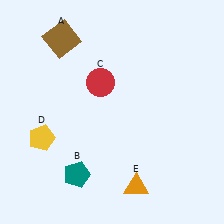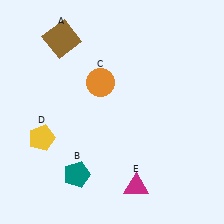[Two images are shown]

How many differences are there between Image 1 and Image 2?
There are 2 differences between the two images.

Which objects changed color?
C changed from red to orange. E changed from orange to magenta.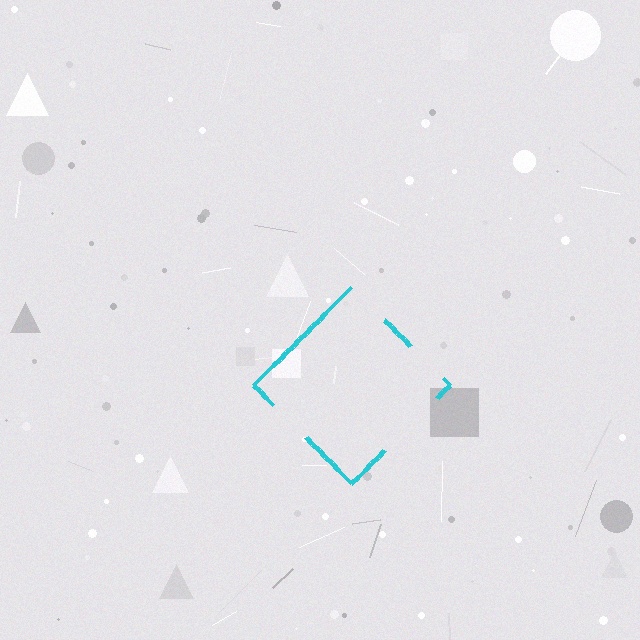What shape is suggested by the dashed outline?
The dashed outline suggests a diamond.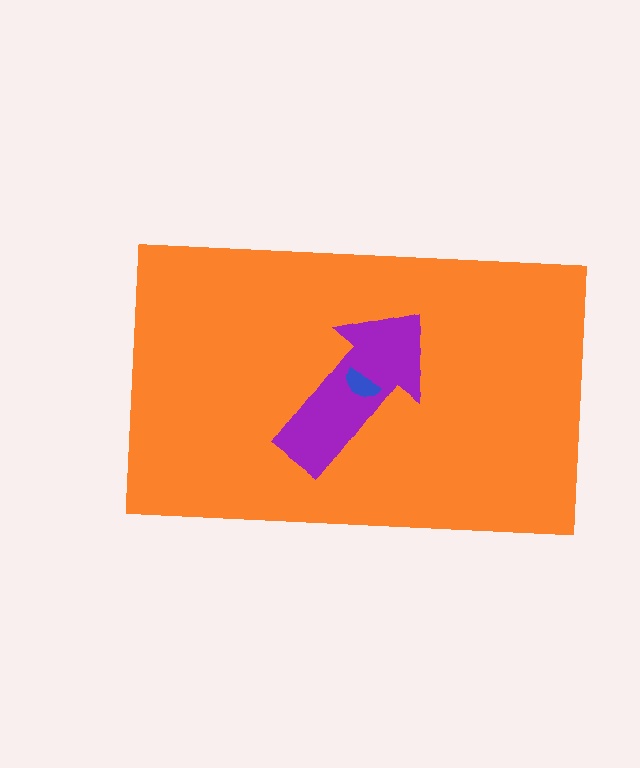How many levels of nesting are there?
3.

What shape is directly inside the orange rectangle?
The purple arrow.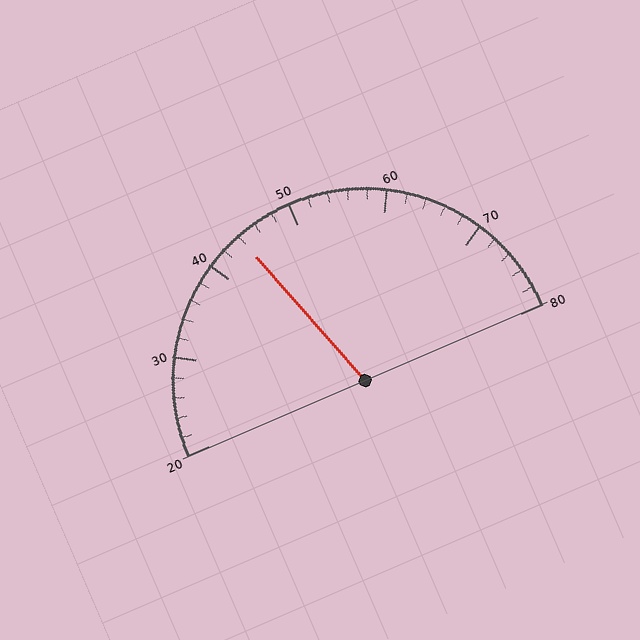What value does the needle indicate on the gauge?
The needle indicates approximately 44.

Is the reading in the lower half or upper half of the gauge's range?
The reading is in the lower half of the range (20 to 80).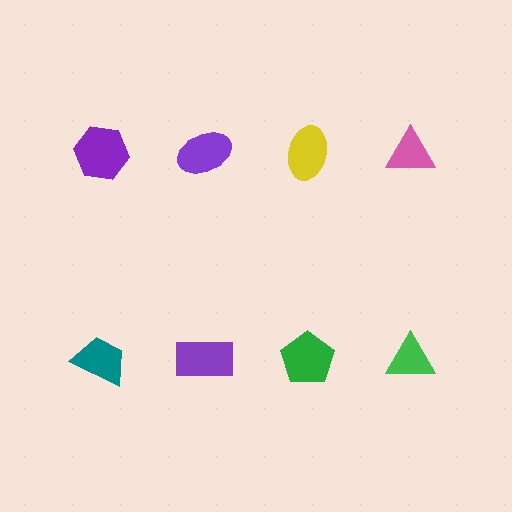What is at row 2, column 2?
A purple rectangle.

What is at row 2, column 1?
A teal trapezoid.